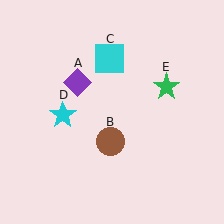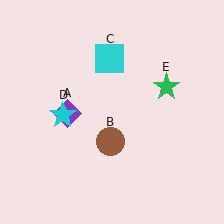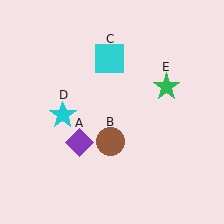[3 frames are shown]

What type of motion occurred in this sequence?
The purple diamond (object A) rotated counterclockwise around the center of the scene.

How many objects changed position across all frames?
1 object changed position: purple diamond (object A).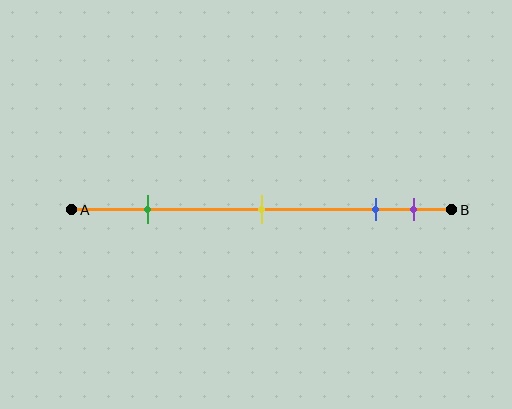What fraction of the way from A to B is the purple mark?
The purple mark is approximately 90% (0.9) of the way from A to B.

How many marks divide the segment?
There are 4 marks dividing the segment.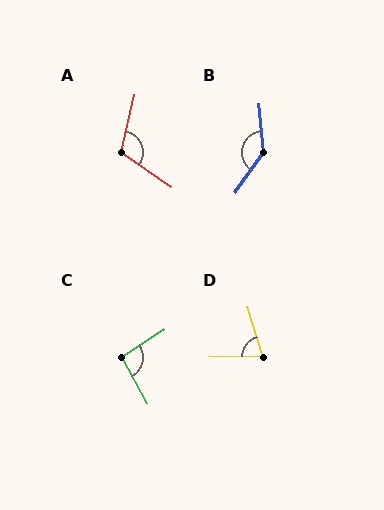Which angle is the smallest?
D, at approximately 71 degrees.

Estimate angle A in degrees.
Approximately 112 degrees.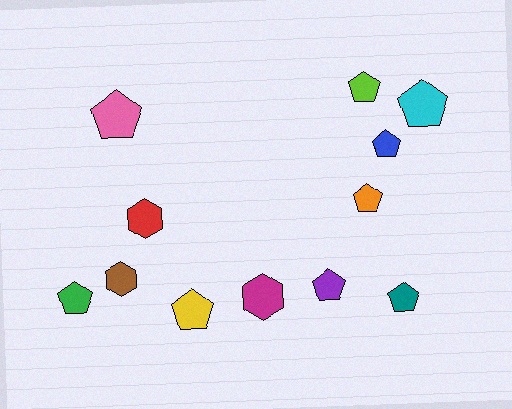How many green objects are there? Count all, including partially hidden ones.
There is 1 green object.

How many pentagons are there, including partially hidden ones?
There are 9 pentagons.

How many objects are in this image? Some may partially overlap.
There are 12 objects.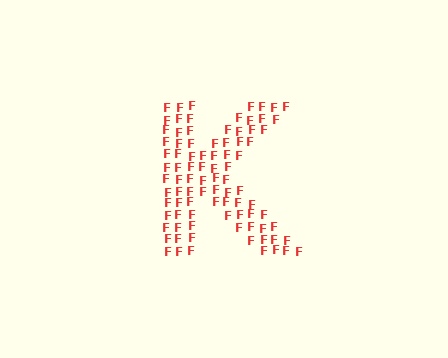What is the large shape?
The large shape is the letter K.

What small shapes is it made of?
It is made of small letter F's.